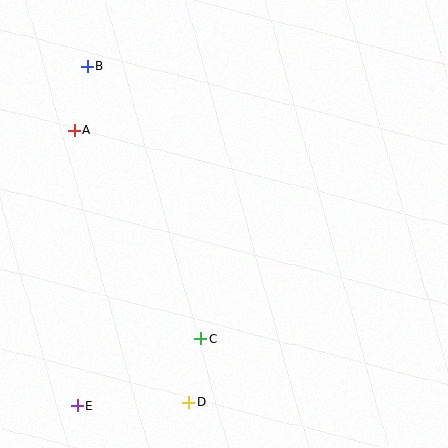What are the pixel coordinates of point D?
Point D is at (189, 403).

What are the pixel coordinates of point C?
Point C is at (200, 339).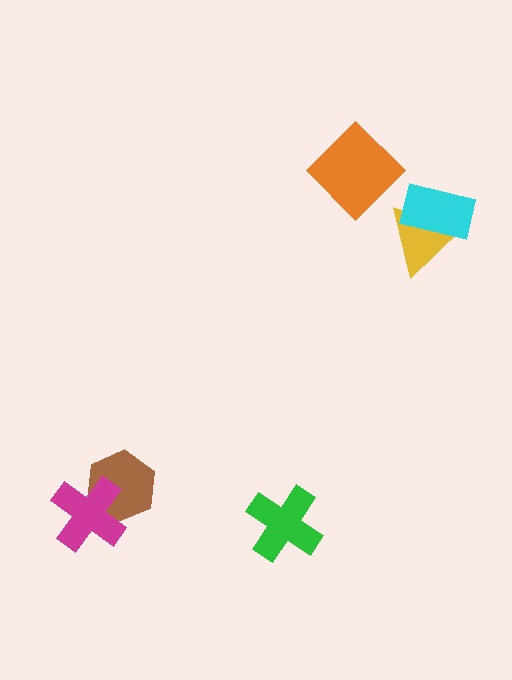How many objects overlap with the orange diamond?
0 objects overlap with the orange diamond.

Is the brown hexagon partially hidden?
Yes, it is partially covered by another shape.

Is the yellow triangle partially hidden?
Yes, it is partially covered by another shape.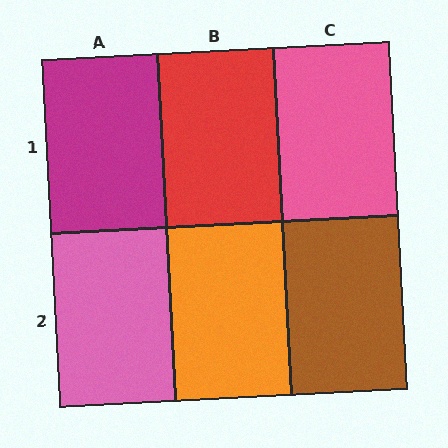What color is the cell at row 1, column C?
Pink.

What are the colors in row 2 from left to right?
Pink, orange, brown.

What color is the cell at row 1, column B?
Red.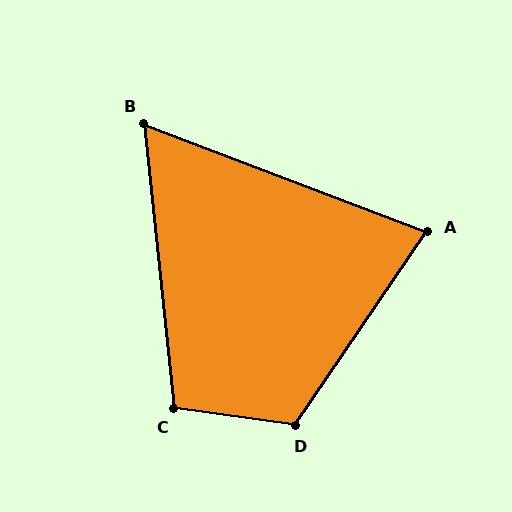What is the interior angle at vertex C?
Approximately 104 degrees (obtuse).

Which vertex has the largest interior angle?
D, at approximately 117 degrees.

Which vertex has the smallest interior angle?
B, at approximately 63 degrees.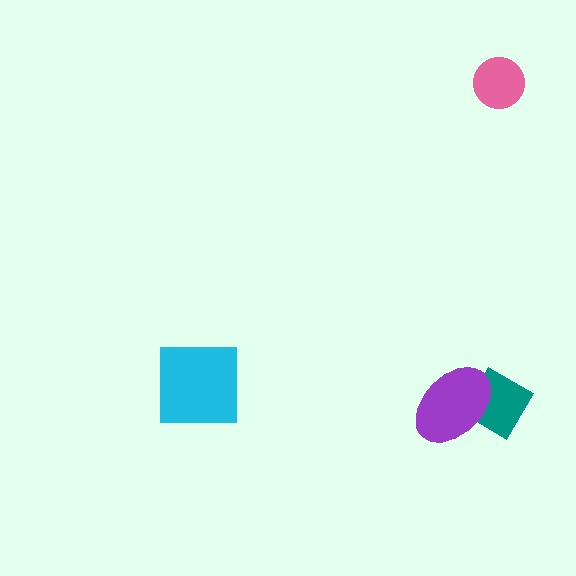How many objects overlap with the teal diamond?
1 object overlaps with the teal diamond.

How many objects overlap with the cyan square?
0 objects overlap with the cyan square.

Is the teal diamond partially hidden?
Yes, it is partially covered by another shape.